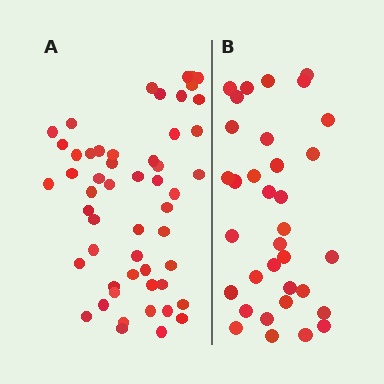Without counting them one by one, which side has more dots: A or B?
Region A (the left region) has more dots.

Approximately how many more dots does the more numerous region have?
Region A has approximately 20 more dots than region B.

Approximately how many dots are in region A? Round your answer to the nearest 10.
About 50 dots. (The exact count is 53, which rounds to 50.)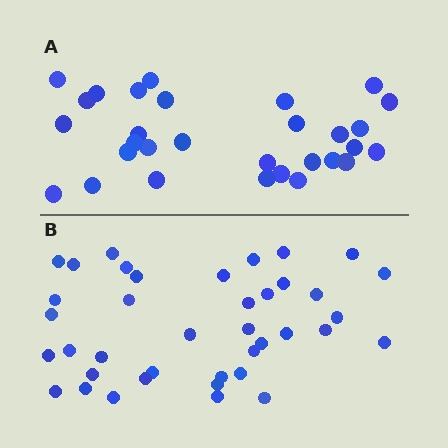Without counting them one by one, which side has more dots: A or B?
Region B (the bottom region) has more dots.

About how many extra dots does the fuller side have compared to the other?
Region B has roughly 8 or so more dots than region A.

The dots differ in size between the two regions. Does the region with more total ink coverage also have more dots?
No. Region A has more total ink coverage because its dots are larger, but region B actually contains more individual dots. Total area can be misleading — the number of items is what matters here.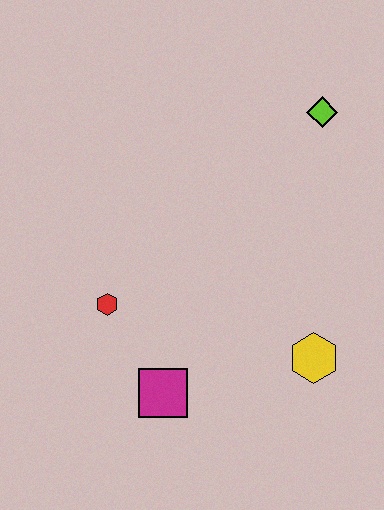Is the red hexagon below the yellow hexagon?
No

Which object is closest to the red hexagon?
The magenta square is closest to the red hexagon.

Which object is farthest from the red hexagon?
The lime diamond is farthest from the red hexagon.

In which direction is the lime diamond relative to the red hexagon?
The lime diamond is to the right of the red hexagon.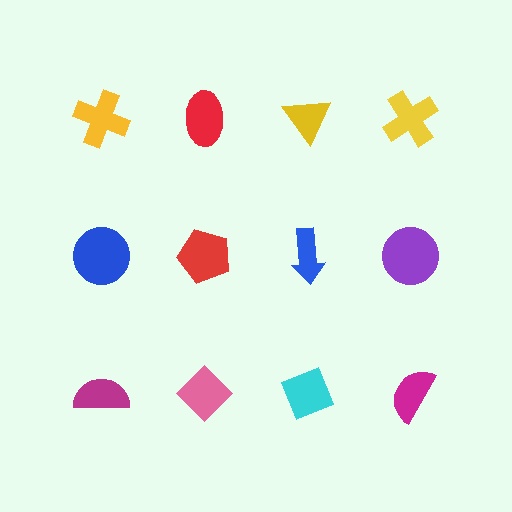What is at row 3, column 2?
A pink diamond.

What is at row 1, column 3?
A yellow triangle.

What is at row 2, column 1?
A blue circle.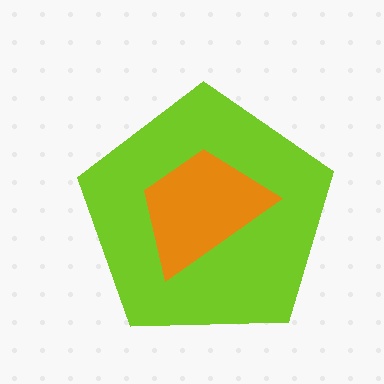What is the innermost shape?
The orange trapezoid.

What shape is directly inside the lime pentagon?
The orange trapezoid.